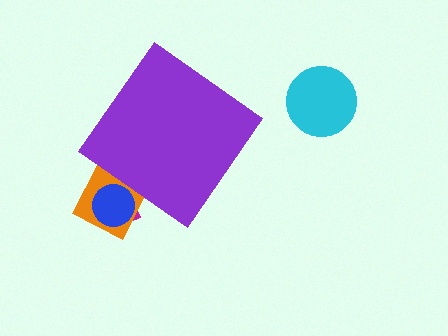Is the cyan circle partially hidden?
No, the cyan circle is fully visible.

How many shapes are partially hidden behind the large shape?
3 shapes are partially hidden.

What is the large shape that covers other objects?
A purple diamond.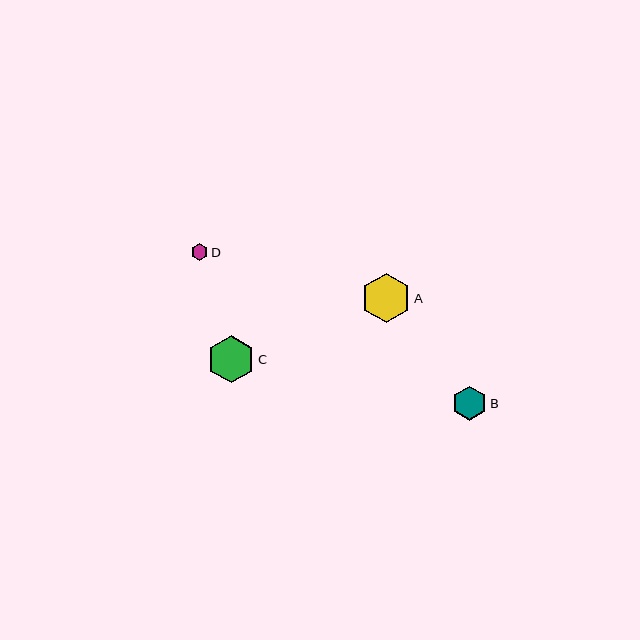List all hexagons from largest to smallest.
From largest to smallest: A, C, B, D.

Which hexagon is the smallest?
Hexagon D is the smallest with a size of approximately 17 pixels.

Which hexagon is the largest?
Hexagon A is the largest with a size of approximately 50 pixels.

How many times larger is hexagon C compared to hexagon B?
Hexagon C is approximately 1.4 times the size of hexagon B.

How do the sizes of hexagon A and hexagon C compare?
Hexagon A and hexagon C are approximately the same size.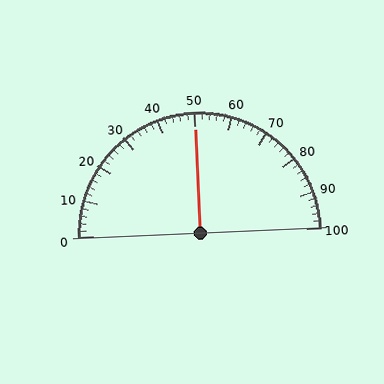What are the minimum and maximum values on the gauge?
The gauge ranges from 0 to 100.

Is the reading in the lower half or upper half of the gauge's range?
The reading is in the upper half of the range (0 to 100).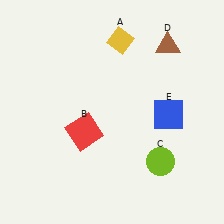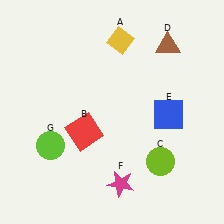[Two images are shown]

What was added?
A magenta star (F), a lime circle (G) were added in Image 2.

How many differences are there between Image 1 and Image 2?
There are 2 differences between the two images.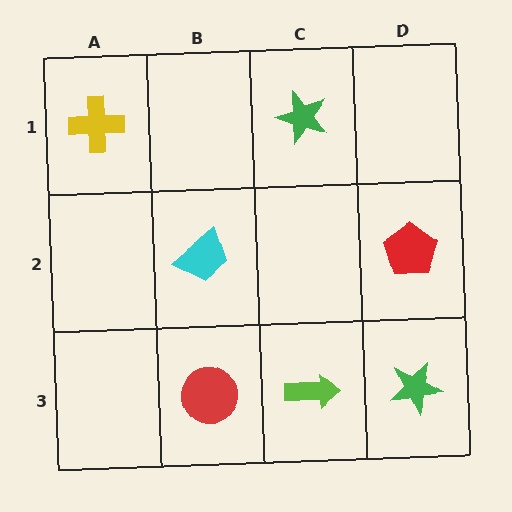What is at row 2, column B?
A cyan trapezoid.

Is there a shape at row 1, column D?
No, that cell is empty.